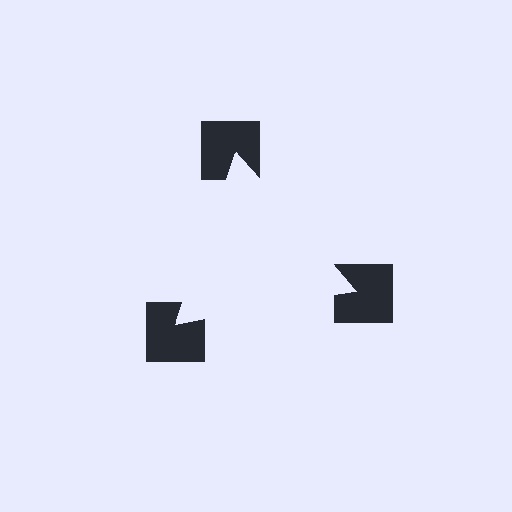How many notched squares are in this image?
There are 3 — one at each vertex of the illusory triangle.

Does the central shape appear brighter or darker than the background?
It typically appears slightly brighter than the background, even though no actual brightness change is drawn.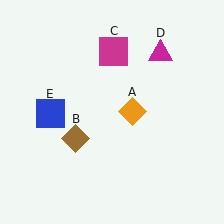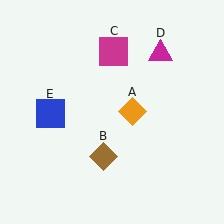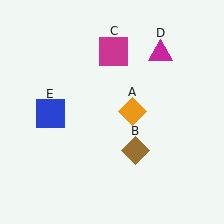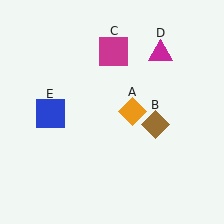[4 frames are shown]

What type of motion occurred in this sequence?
The brown diamond (object B) rotated counterclockwise around the center of the scene.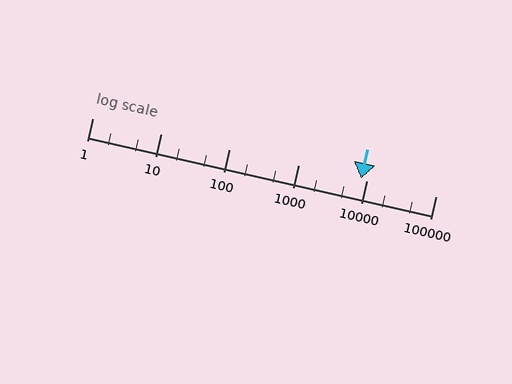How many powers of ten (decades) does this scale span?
The scale spans 5 decades, from 1 to 100000.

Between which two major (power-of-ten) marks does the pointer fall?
The pointer is between 1000 and 10000.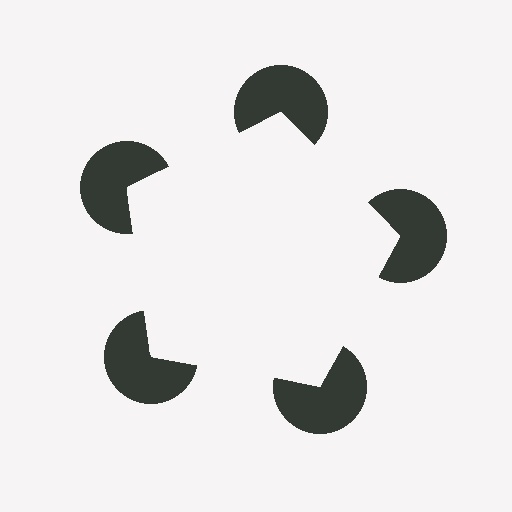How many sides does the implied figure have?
5 sides.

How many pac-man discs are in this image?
There are 5 — one at each vertex of the illusory pentagon.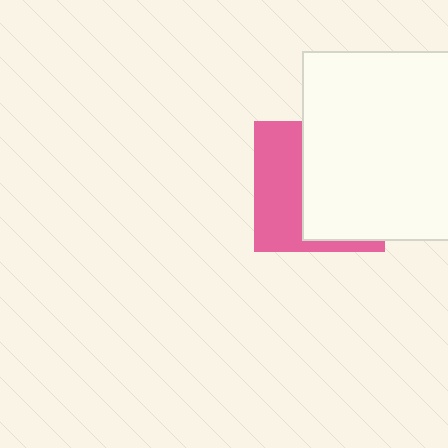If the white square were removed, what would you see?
You would see the complete pink square.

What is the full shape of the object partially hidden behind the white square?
The partially hidden object is a pink square.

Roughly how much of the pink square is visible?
A small part of it is visible (roughly 41%).